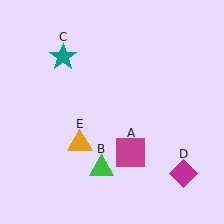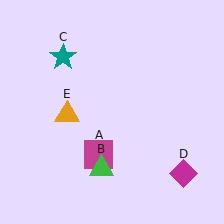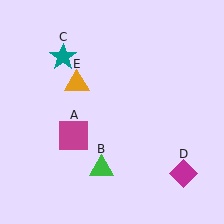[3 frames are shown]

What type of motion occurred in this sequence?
The magenta square (object A), orange triangle (object E) rotated clockwise around the center of the scene.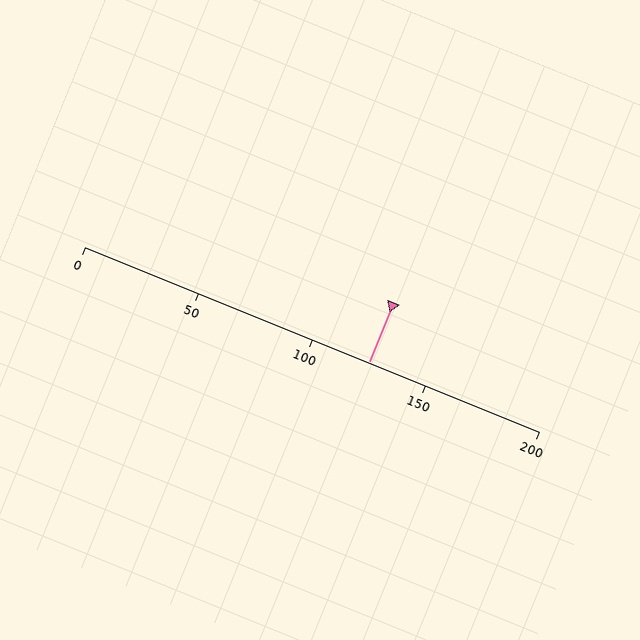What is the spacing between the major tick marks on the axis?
The major ticks are spaced 50 apart.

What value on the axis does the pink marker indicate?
The marker indicates approximately 125.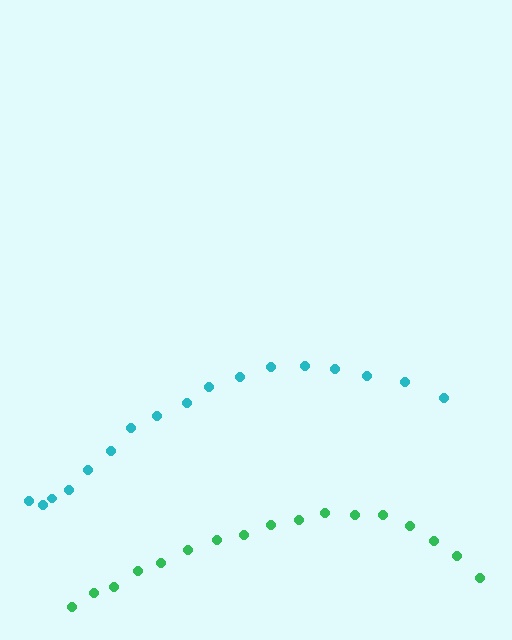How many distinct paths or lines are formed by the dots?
There are 2 distinct paths.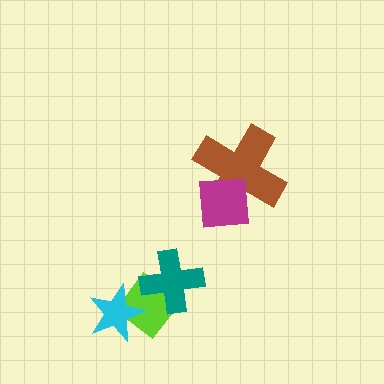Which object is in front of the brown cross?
The magenta square is in front of the brown cross.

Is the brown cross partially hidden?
Yes, it is partially covered by another shape.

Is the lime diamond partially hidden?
Yes, it is partially covered by another shape.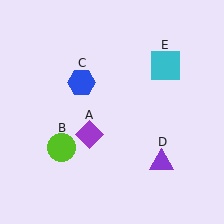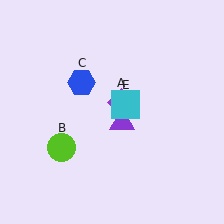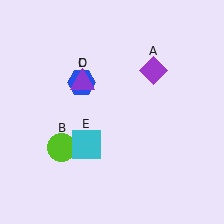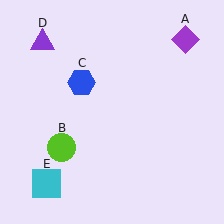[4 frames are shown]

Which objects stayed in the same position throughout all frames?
Lime circle (object B) and blue hexagon (object C) remained stationary.